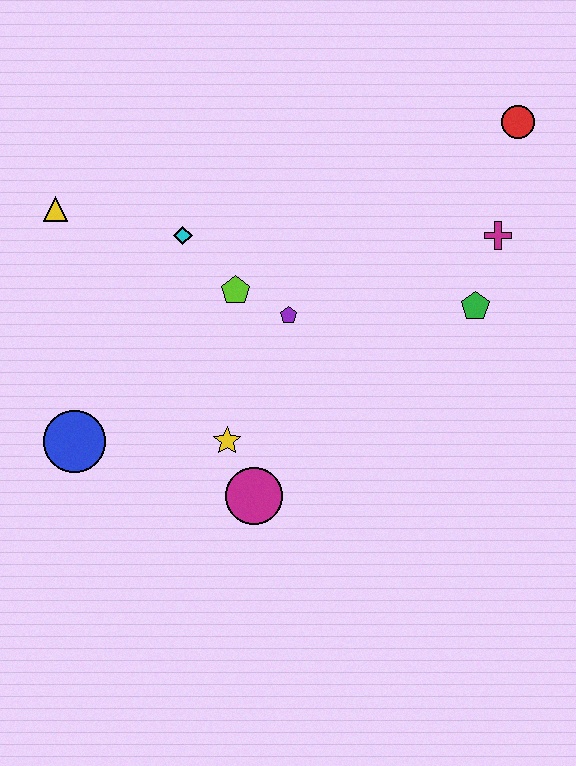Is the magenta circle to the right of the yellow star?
Yes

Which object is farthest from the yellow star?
The red circle is farthest from the yellow star.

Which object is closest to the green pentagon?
The magenta cross is closest to the green pentagon.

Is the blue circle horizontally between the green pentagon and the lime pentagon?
No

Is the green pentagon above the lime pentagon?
No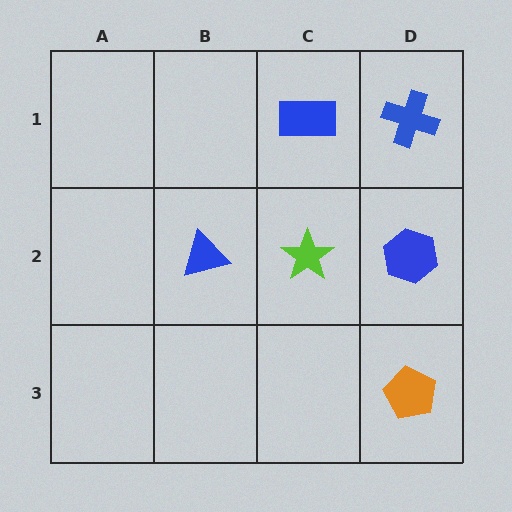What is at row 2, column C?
A lime star.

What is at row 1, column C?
A blue rectangle.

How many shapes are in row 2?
3 shapes.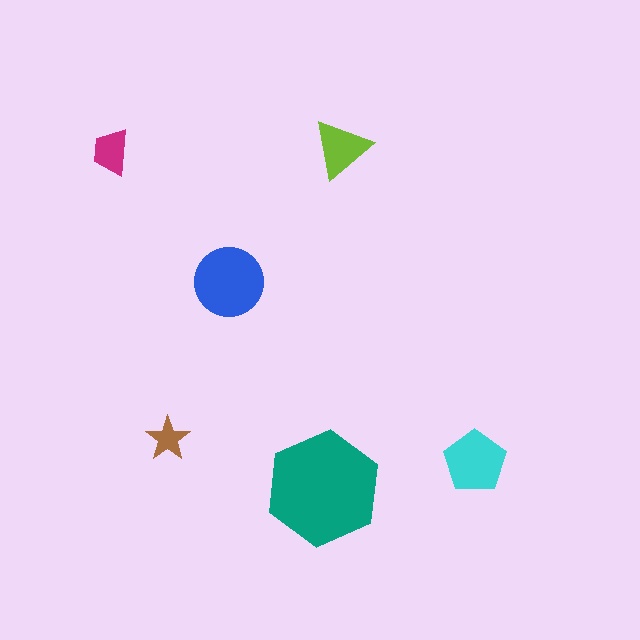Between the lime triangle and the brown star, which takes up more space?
The lime triangle.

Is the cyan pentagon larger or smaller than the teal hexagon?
Smaller.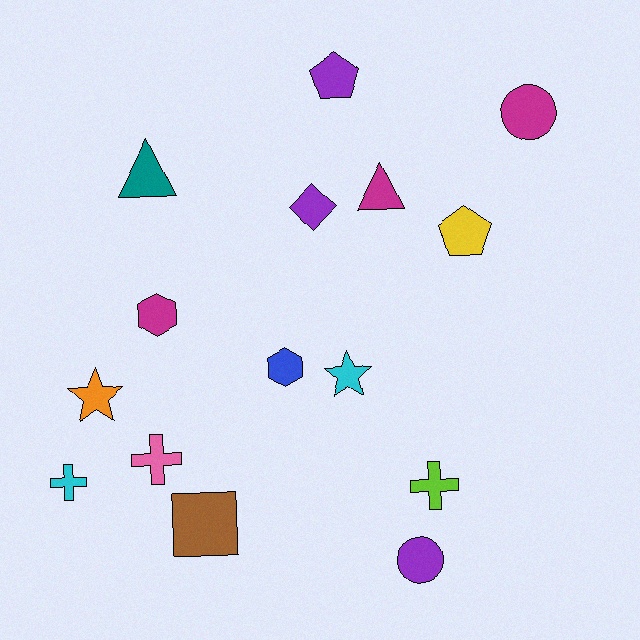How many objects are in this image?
There are 15 objects.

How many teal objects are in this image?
There is 1 teal object.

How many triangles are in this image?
There are 2 triangles.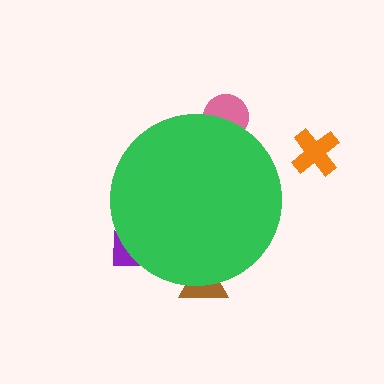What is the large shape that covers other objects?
A green circle.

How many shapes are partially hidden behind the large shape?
3 shapes are partially hidden.